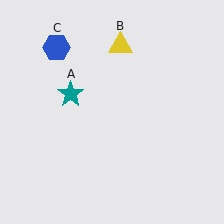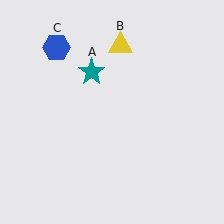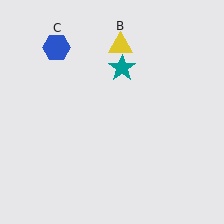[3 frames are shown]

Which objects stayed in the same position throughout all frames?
Yellow triangle (object B) and blue hexagon (object C) remained stationary.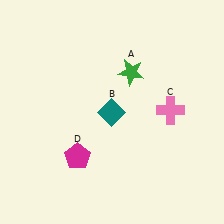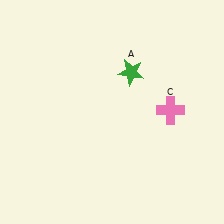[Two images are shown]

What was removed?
The teal diamond (B), the magenta pentagon (D) were removed in Image 2.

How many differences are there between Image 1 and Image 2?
There are 2 differences between the two images.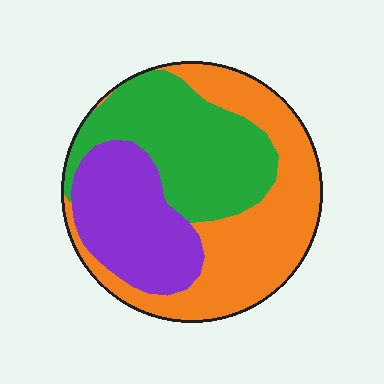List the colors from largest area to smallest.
From largest to smallest: orange, green, purple.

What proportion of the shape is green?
Green covers about 35% of the shape.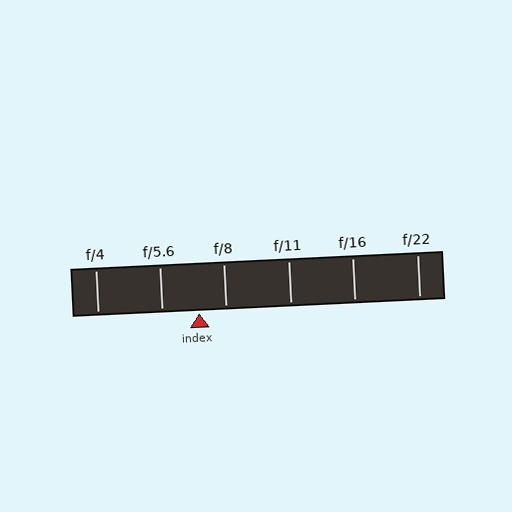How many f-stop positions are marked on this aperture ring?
There are 6 f-stop positions marked.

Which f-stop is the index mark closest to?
The index mark is closest to f/8.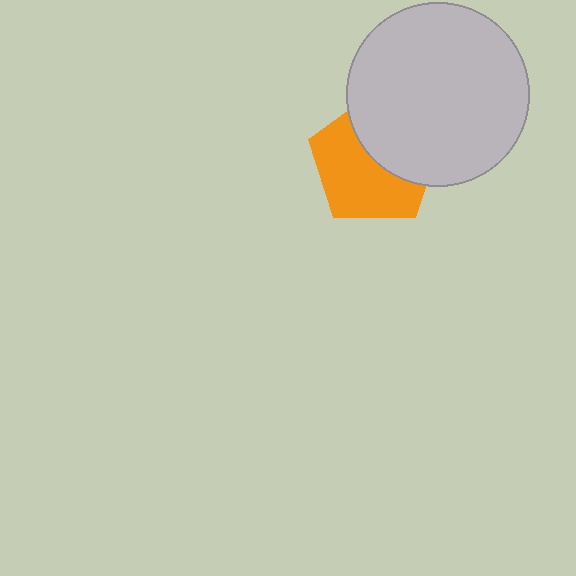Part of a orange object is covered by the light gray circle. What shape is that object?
It is a pentagon.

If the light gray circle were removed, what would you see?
You would see the complete orange pentagon.